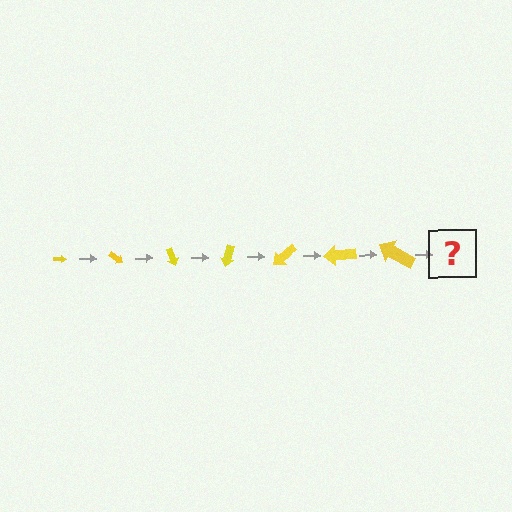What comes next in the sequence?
The next element should be an arrow, larger than the previous one and rotated 245 degrees from the start.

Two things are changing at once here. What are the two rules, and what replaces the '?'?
The two rules are that the arrow grows larger each step and it rotates 35 degrees each step. The '?' should be an arrow, larger than the previous one and rotated 245 degrees from the start.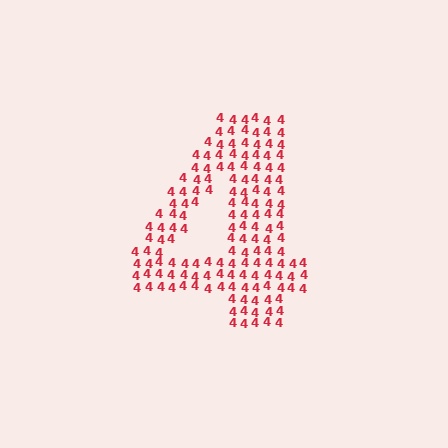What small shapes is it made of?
It is made of small digit 4's.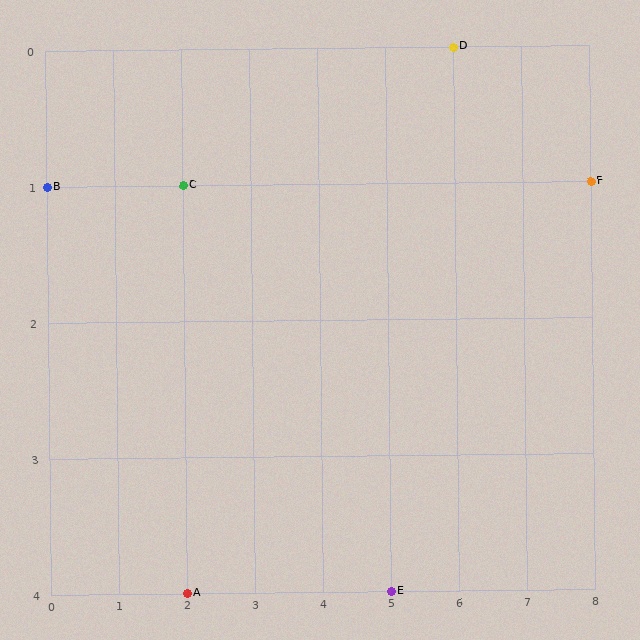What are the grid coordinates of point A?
Point A is at grid coordinates (2, 4).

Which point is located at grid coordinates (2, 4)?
Point A is at (2, 4).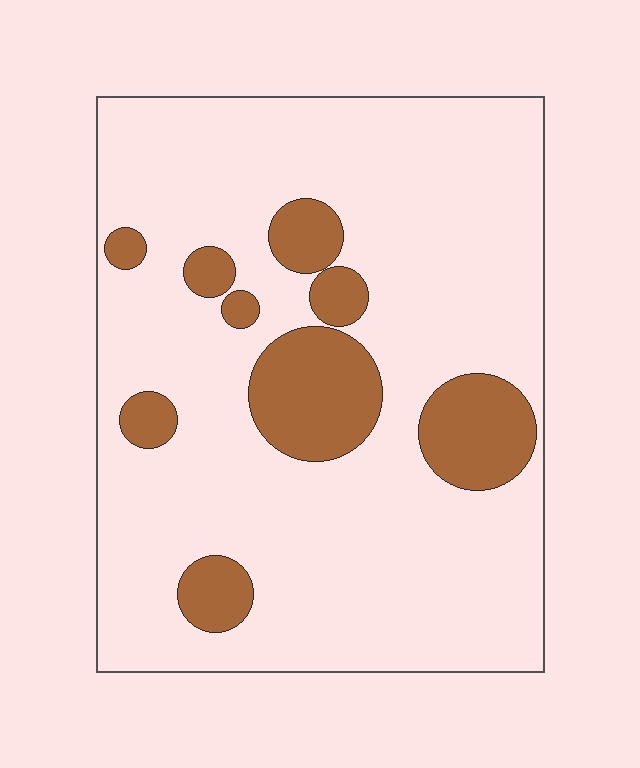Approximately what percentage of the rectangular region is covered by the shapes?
Approximately 15%.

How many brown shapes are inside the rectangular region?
9.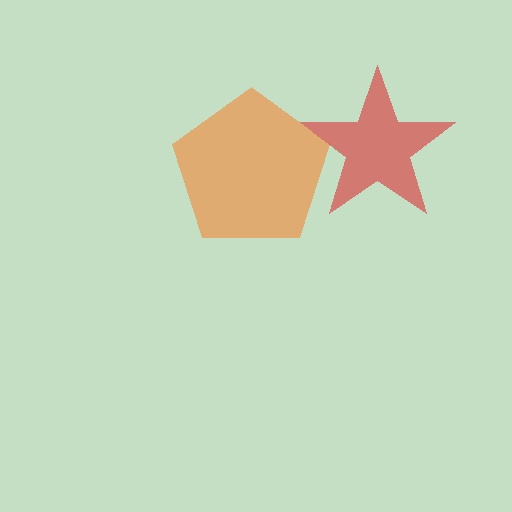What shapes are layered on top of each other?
The layered shapes are: an orange pentagon, a red star.